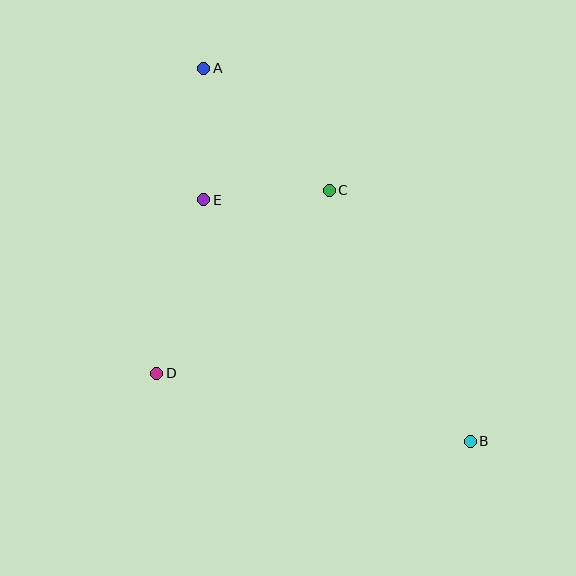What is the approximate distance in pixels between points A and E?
The distance between A and E is approximately 131 pixels.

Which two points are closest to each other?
Points C and E are closest to each other.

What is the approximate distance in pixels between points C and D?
The distance between C and D is approximately 251 pixels.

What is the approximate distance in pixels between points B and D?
The distance between B and D is approximately 321 pixels.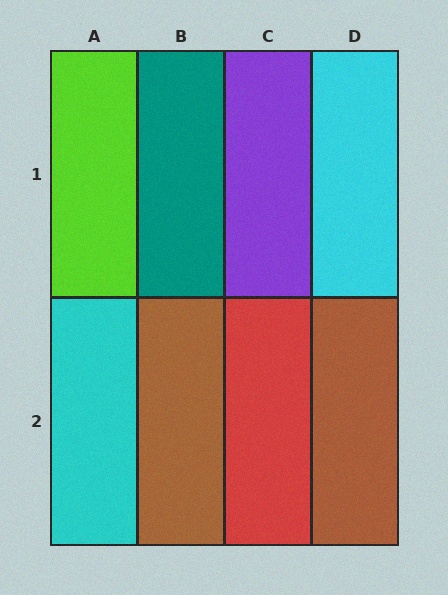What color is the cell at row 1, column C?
Purple.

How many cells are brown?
2 cells are brown.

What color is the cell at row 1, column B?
Teal.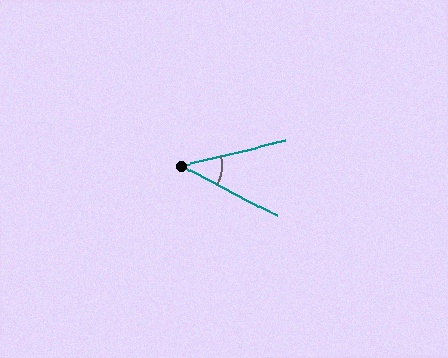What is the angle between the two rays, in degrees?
Approximately 41 degrees.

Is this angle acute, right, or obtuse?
It is acute.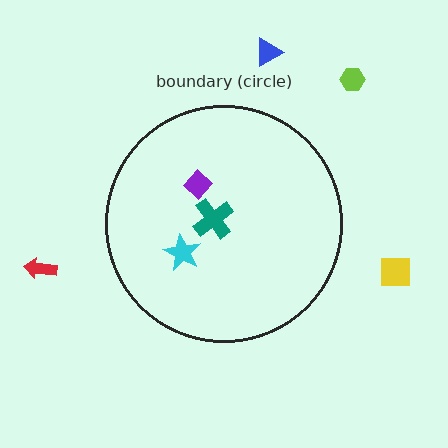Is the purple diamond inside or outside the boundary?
Inside.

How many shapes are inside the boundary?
3 inside, 4 outside.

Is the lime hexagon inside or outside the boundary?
Outside.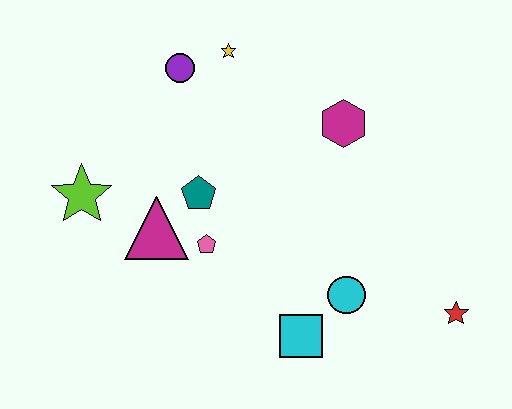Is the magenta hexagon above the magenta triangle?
Yes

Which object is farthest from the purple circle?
The red star is farthest from the purple circle.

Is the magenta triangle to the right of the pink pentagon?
No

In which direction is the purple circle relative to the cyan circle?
The purple circle is above the cyan circle.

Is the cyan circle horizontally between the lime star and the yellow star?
No